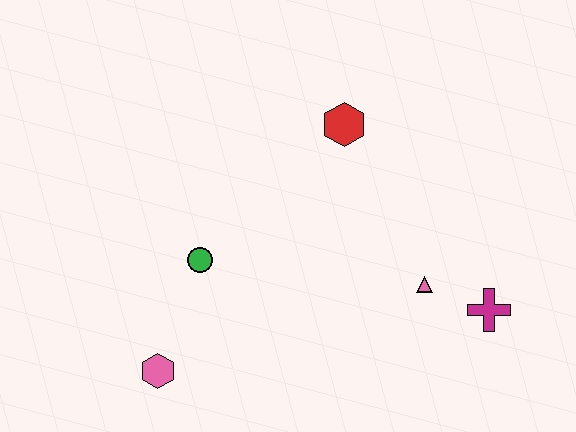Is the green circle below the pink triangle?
No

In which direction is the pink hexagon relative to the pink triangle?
The pink hexagon is to the left of the pink triangle.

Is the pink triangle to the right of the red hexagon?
Yes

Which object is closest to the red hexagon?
The pink triangle is closest to the red hexagon.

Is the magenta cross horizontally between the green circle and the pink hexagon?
No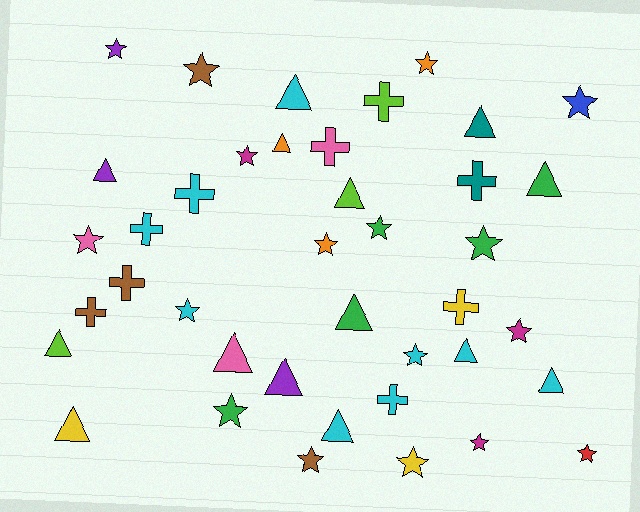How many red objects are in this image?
There is 1 red object.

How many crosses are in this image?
There are 9 crosses.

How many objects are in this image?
There are 40 objects.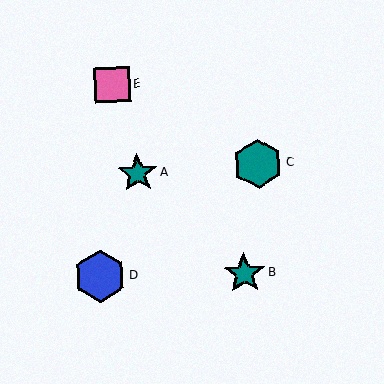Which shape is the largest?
The blue hexagon (labeled D) is the largest.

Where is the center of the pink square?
The center of the pink square is at (112, 85).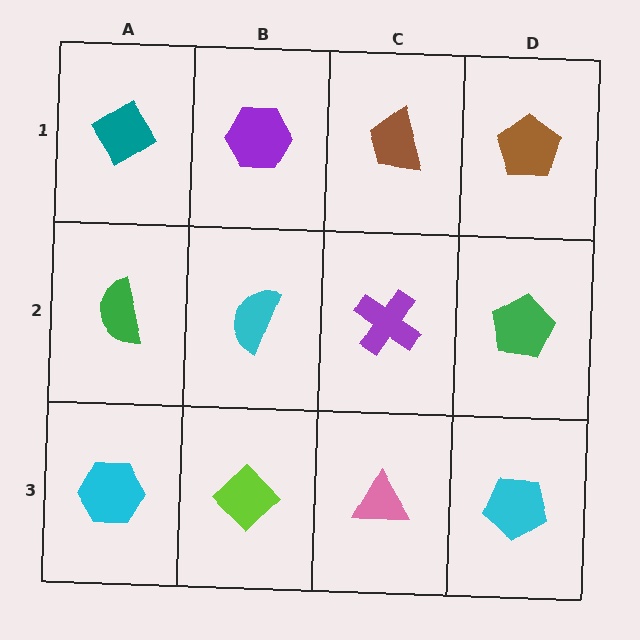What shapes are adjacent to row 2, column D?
A brown pentagon (row 1, column D), a cyan pentagon (row 3, column D), a purple cross (row 2, column C).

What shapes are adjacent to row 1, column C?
A purple cross (row 2, column C), a purple hexagon (row 1, column B), a brown pentagon (row 1, column D).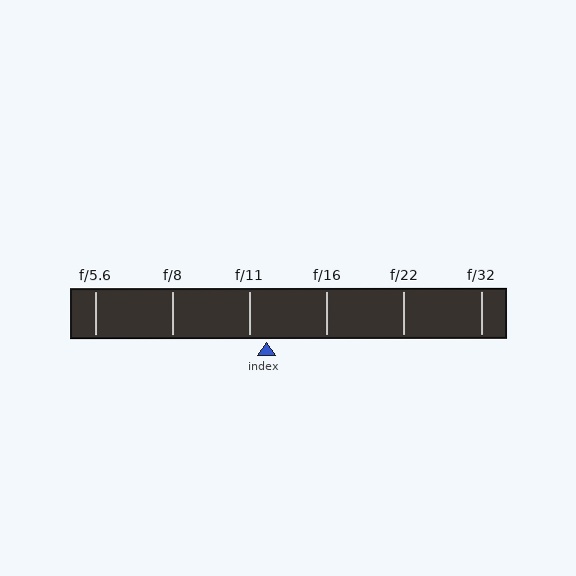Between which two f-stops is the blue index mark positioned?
The index mark is between f/11 and f/16.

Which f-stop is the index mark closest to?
The index mark is closest to f/11.